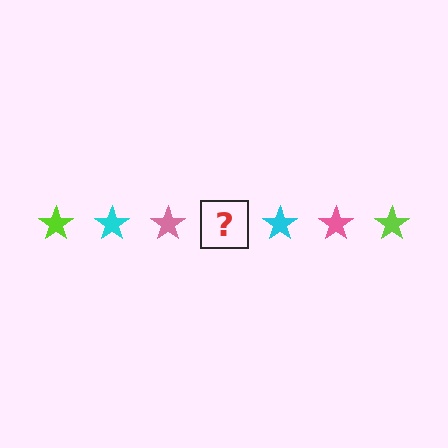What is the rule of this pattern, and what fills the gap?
The rule is that the pattern cycles through lime, cyan, pink stars. The gap should be filled with a lime star.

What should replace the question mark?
The question mark should be replaced with a lime star.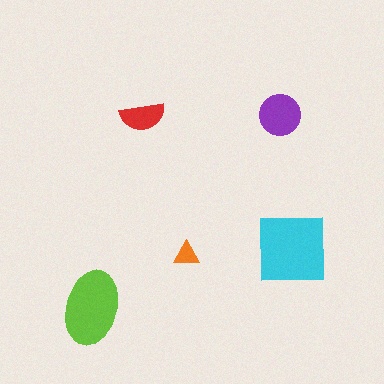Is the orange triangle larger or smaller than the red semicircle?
Smaller.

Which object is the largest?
The cyan square.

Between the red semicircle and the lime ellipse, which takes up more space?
The lime ellipse.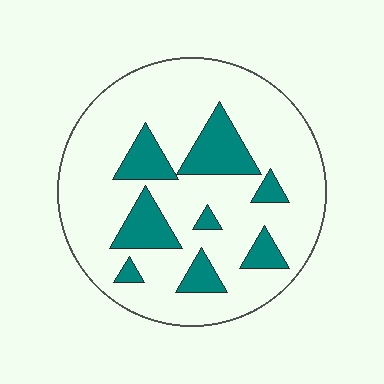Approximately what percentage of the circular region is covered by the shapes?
Approximately 20%.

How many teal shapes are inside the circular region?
8.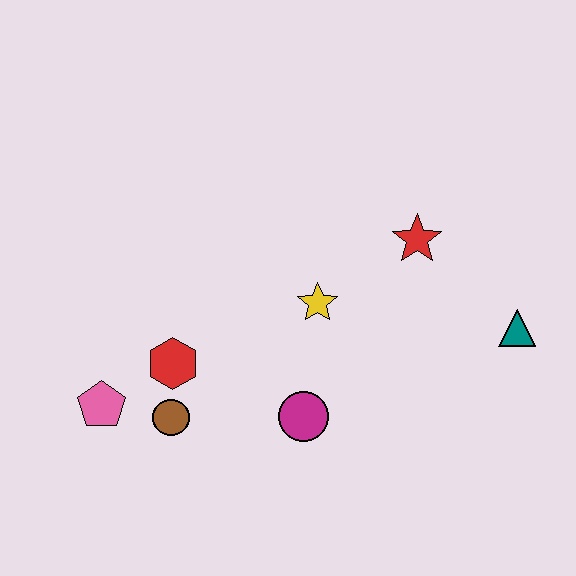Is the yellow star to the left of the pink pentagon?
No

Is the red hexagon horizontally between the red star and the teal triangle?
No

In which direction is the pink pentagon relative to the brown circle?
The pink pentagon is to the left of the brown circle.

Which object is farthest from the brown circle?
The teal triangle is farthest from the brown circle.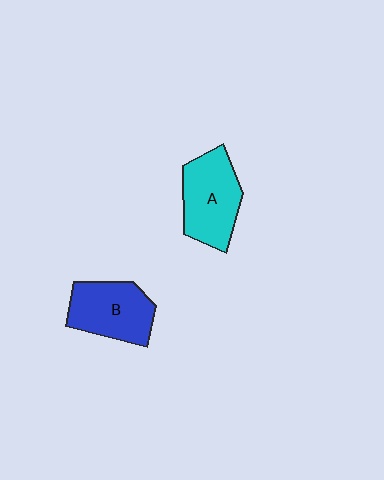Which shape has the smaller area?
Shape B (blue).